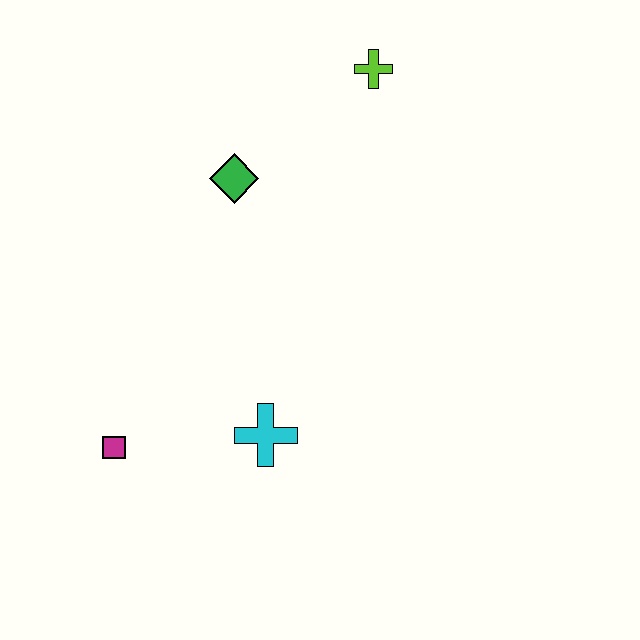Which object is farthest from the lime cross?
The magenta square is farthest from the lime cross.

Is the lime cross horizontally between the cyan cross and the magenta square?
No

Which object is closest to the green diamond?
The lime cross is closest to the green diamond.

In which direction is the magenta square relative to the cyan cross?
The magenta square is to the left of the cyan cross.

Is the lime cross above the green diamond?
Yes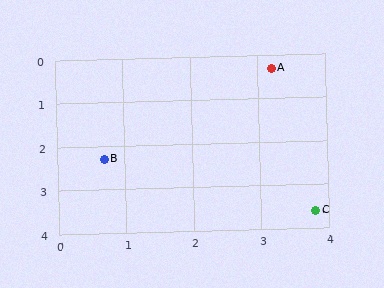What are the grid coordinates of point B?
Point B is at approximately (0.7, 2.3).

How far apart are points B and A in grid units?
Points B and A are about 3.2 grid units apart.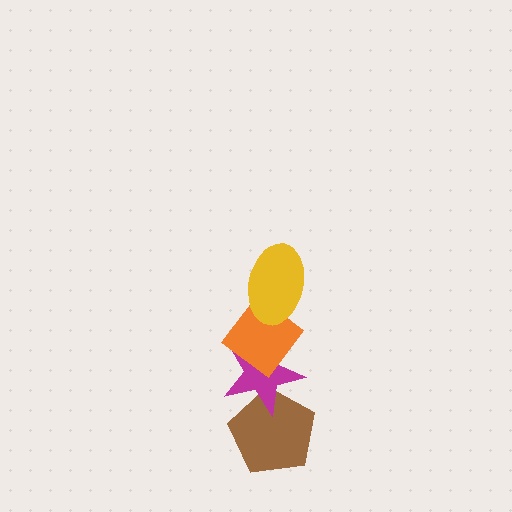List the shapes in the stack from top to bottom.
From top to bottom: the yellow ellipse, the orange diamond, the magenta star, the brown pentagon.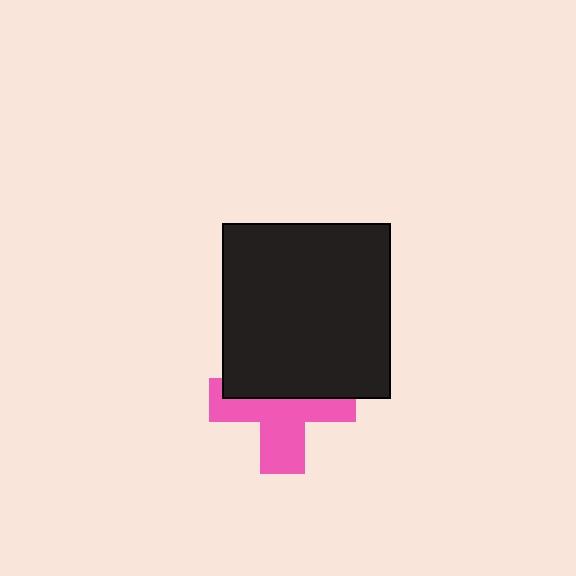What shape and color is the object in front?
The object in front is a black rectangle.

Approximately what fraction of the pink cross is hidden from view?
Roughly 48% of the pink cross is hidden behind the black rectangle.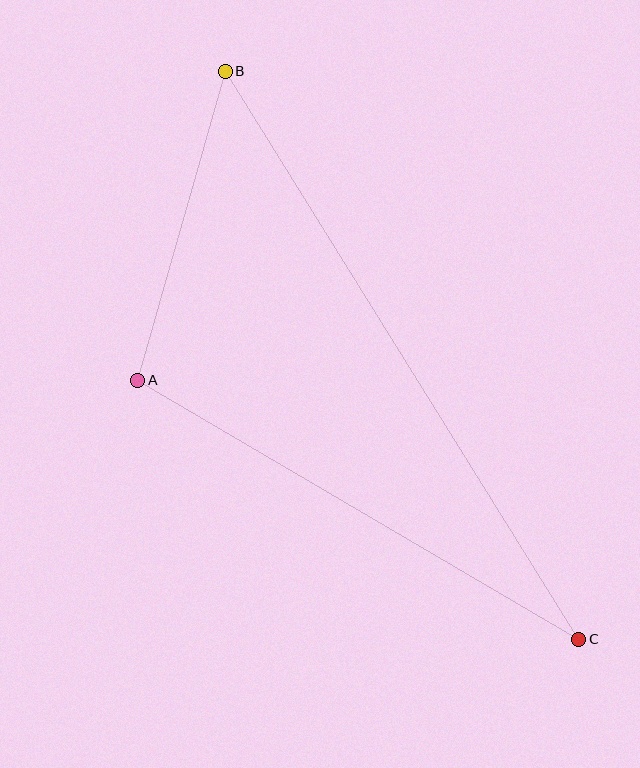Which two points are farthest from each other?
Points B and C are farthest from each other.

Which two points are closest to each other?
Points A and B are closest to each other.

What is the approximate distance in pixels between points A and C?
The distance between A and C is approximately 511 pixels.